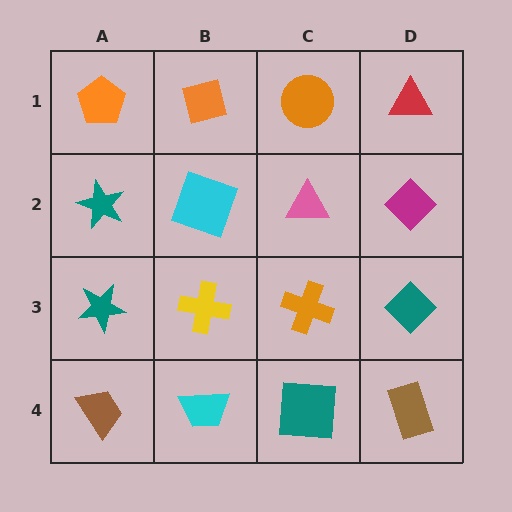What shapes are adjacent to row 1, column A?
A teal star (row 2, column A), an orange square (row 1, column B).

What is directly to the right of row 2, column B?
A pink triangle.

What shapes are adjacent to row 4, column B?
A yellow cross (row 3, column B), a brown trapezoid (row 4, column A), a teal square (row 4, column C).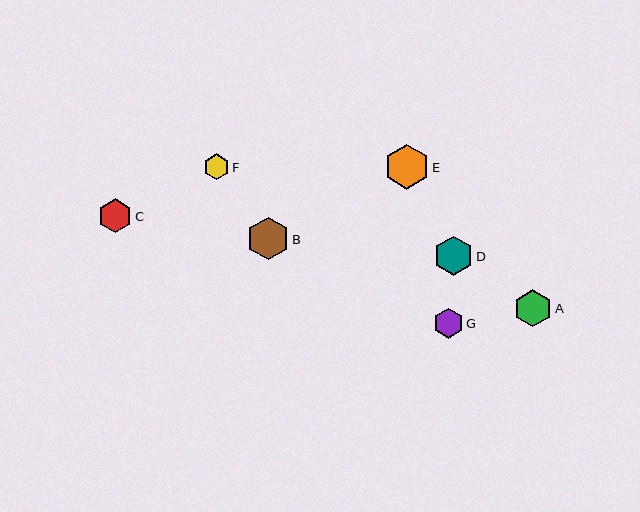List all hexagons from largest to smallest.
From largest to smallest: E, B, D, A, C, G, F.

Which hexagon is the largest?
Hexagon E is the largest with a size of approximately 45 pixels.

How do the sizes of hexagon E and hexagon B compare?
Hexagon E and hexagon B are approximately the same size.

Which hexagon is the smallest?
Hexagon F is the smallest with a size of approximately 26 pixels.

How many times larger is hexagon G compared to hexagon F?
Hexagon G is approximately 1.2 times the size of hexagon F.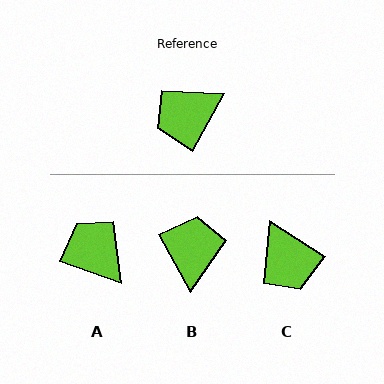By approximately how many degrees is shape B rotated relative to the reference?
Approximately 122 degrees clockwise.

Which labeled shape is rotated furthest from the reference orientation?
B, about 122 degrees away.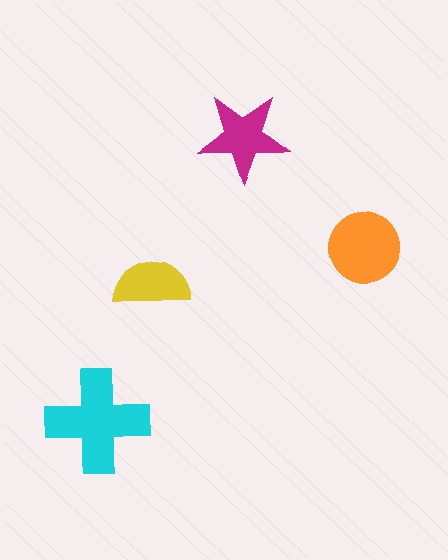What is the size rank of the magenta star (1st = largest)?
3rd.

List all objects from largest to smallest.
The cyan cross, the orange circle, the magenta star, the yellow semicircle.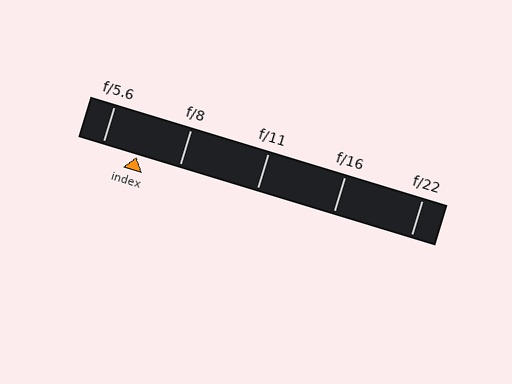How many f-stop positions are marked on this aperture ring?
There are 5 f-stop positions marked.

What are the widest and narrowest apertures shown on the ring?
The widest aperture shown is f/5.6 and the narrowest is f/22.